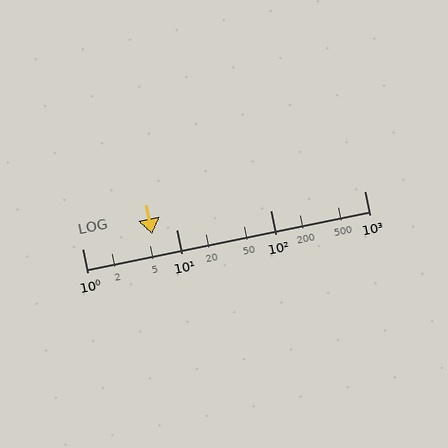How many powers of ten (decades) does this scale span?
The scale spans 3 decades, from 1 to 1000.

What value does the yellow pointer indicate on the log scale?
The pointer indicates approximately 5.5.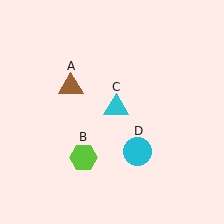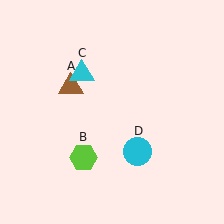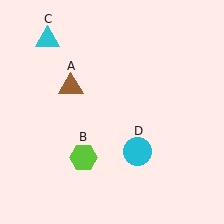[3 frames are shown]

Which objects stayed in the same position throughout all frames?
Brown triangle (object A) and lime hexagon (object B) and cyan circle (object D) remained stationary.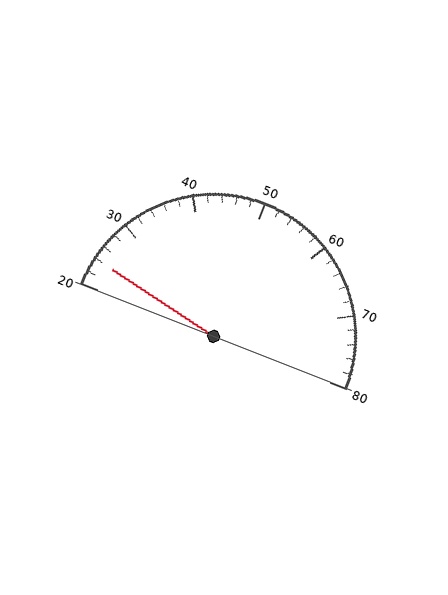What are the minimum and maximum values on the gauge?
The gauge ranges from 20 to 80.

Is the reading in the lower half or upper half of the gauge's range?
The reading is in the lower half of the range (20 to 80).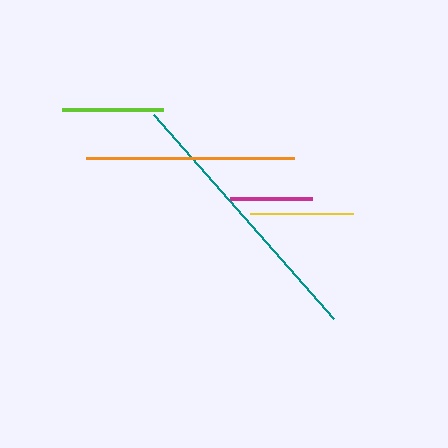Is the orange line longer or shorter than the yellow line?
The orange line is longer than the yellow line.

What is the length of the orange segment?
The orange segment is approximately 208 pixels long.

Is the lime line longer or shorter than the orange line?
The orange line is longer than the lime line.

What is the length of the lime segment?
The lime segment is approximately 100 pixels long.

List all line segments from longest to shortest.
From longest to shortest: teal, orange, yellow, lime, magenta.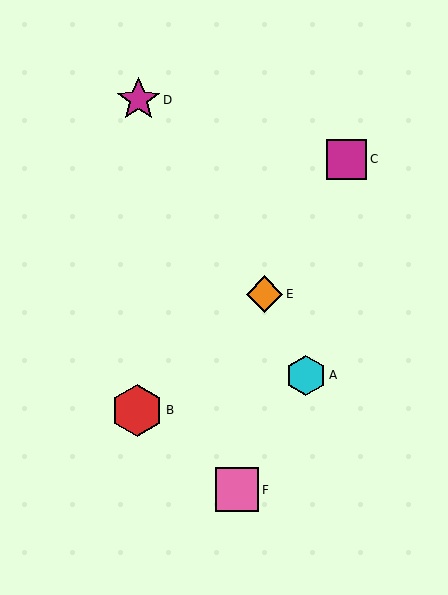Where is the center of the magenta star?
The center of the magenta star is at (139, 100).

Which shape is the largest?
The red hexagon (labeled B) is the largest.